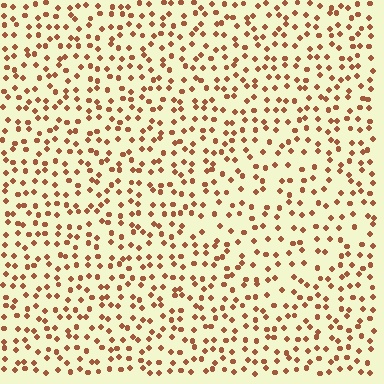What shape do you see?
I see a diamond.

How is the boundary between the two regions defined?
The boundary is defined by a change in element density (approximately 1.4x ratio). All elements are the same color, size, and shape.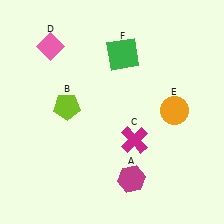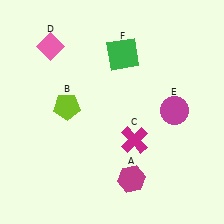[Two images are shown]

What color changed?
The circle (E) changed from orange in Image 1 to magenta in Image 2.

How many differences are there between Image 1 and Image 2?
There is 1 difference between the two images.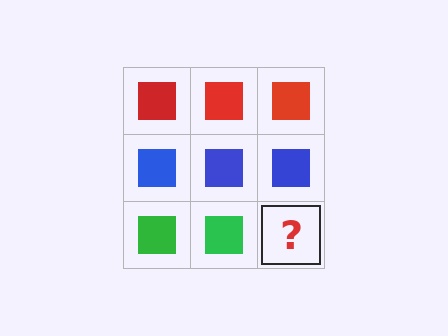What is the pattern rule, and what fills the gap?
The rule is that each row has a consistent color. The gap should be filled with a green square.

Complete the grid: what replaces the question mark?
The question mark should be replaced with a green square.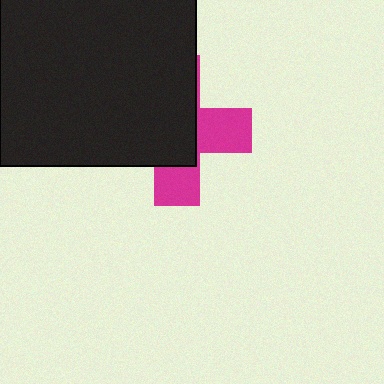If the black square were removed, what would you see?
You would see the complete magenta cross.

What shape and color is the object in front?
The object in front is a black square.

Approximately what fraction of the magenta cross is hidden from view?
Roughly 63% of the magenta cross is hidden behind the black square.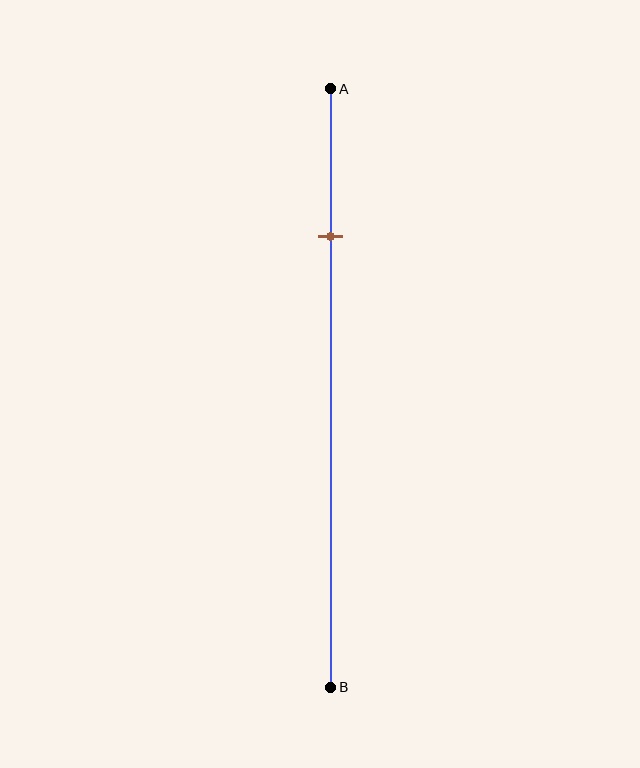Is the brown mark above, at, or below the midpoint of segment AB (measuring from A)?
The brown mark is above the midpoint of segment AB.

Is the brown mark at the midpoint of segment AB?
No, the mark is at about 25% from A, not at the 50% midpoint.